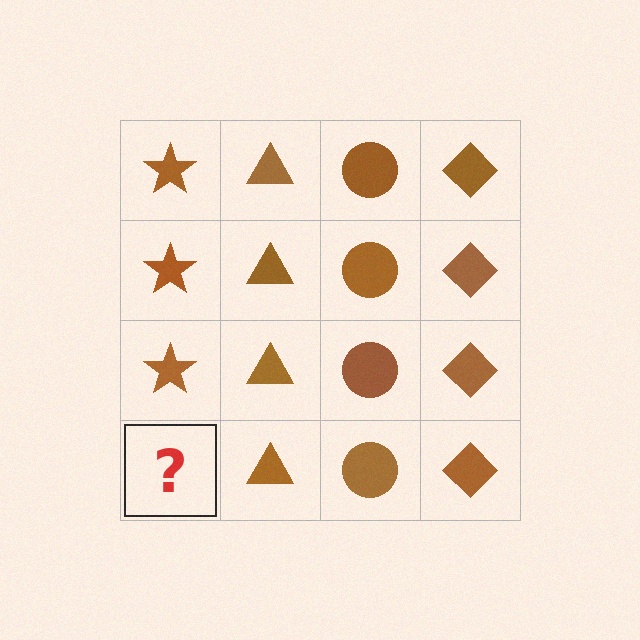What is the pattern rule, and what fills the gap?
The rule is that each column has a consistent shape. The gap should be filled with a brown star.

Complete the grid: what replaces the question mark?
The question mark should be replaced with a brown star.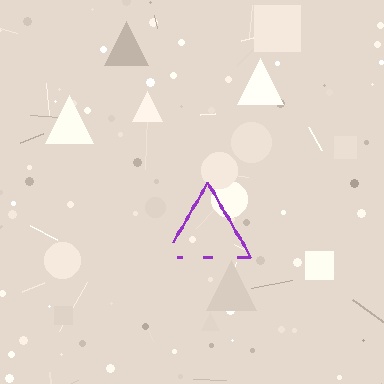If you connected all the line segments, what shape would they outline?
They would outline a triangle.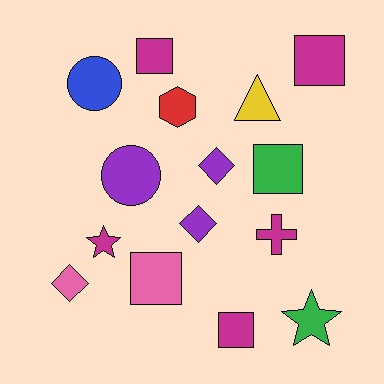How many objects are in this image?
There are 15 objects.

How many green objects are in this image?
There are 2 green objects.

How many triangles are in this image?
There is 1 triangle.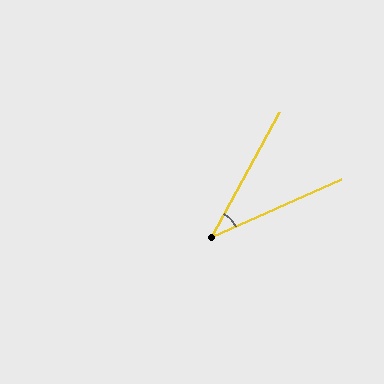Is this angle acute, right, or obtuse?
It is acute.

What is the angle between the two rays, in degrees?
Approximately 38 degrees.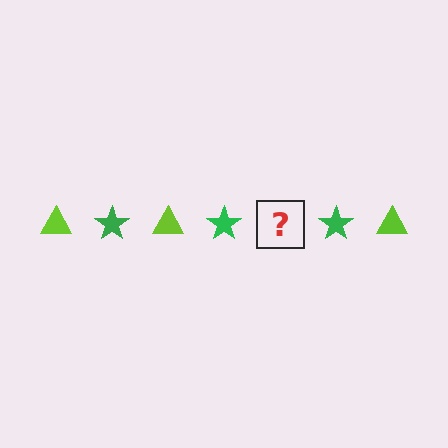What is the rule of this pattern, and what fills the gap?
The rule is that the pattern alternates between lime triangle and green star. The gap should be filled with a lime triangle.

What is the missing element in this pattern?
The missing element is a lime triangle.